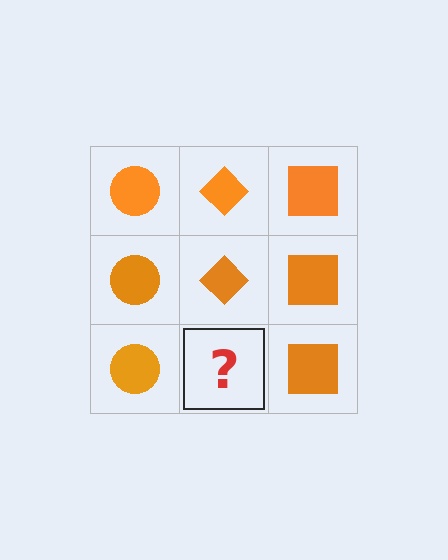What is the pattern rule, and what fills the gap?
The rule is that each column has a consistent shape. The gap should be filled with an orange diamond.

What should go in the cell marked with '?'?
The missing cell should contain an orange diamond.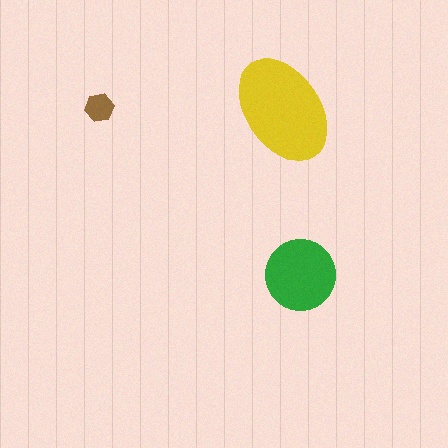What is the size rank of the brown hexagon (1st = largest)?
3rd.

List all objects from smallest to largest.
The brown hexagon, the green circle, the yellow ellipse.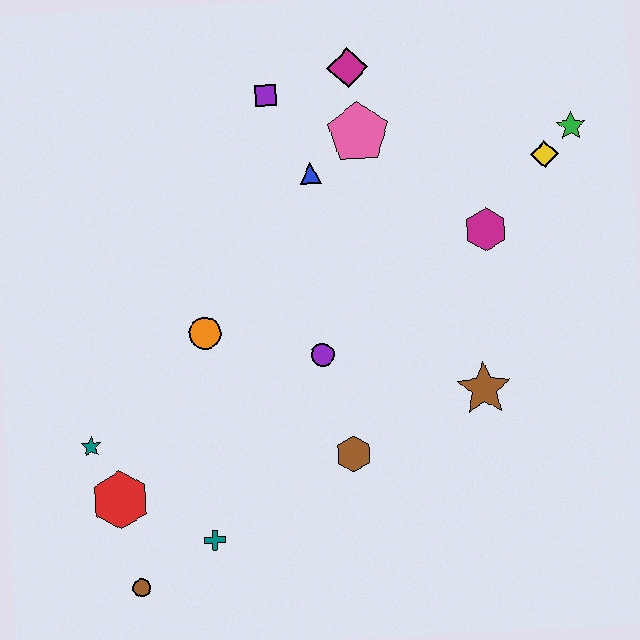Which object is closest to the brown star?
The brown hexagon is closest to the brown star.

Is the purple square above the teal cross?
Yes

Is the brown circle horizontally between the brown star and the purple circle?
No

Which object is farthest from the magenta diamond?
The brown circle is farthest from the magenta diamond.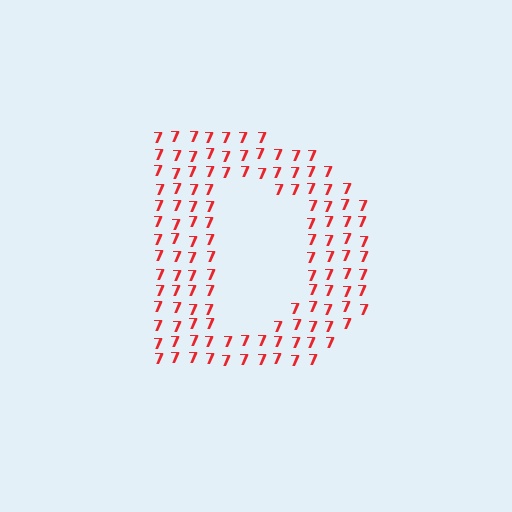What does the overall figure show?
The overall figure shows the letter D.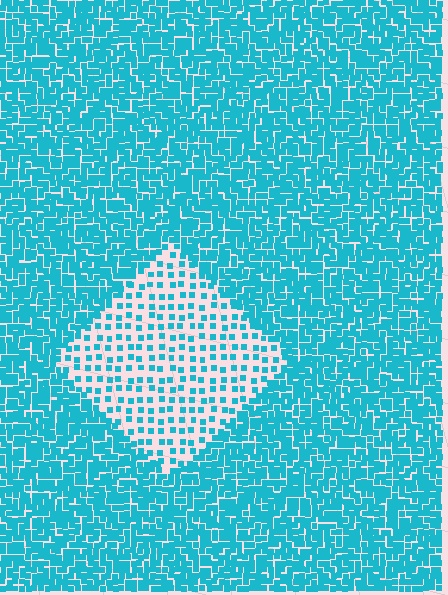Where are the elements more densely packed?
The elements are more densely packed outside the diamond boundary.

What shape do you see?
I see a diamond.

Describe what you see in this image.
The image contains small cyan elements arranged at two different densities. A diamond-shaped region is visible where the elements are less densely packed than the surrounding area.